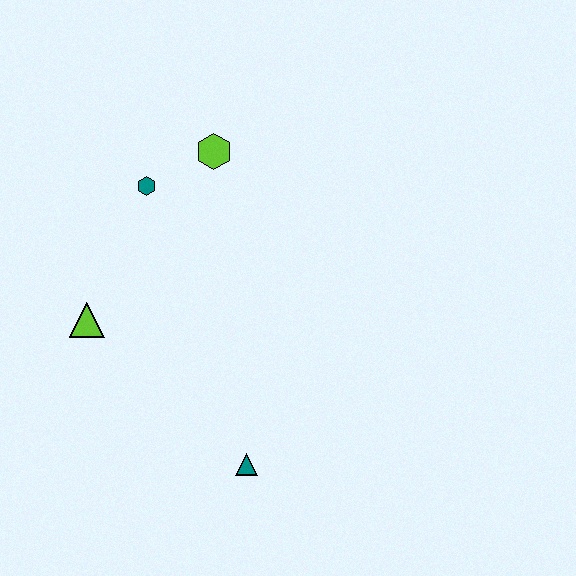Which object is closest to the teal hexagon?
The lime hexagon is closest to the teal hexagon.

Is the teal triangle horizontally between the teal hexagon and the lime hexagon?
No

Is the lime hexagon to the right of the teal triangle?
No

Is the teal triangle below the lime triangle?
Yes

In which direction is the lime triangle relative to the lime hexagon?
The lime triangle is below the lime hexagon.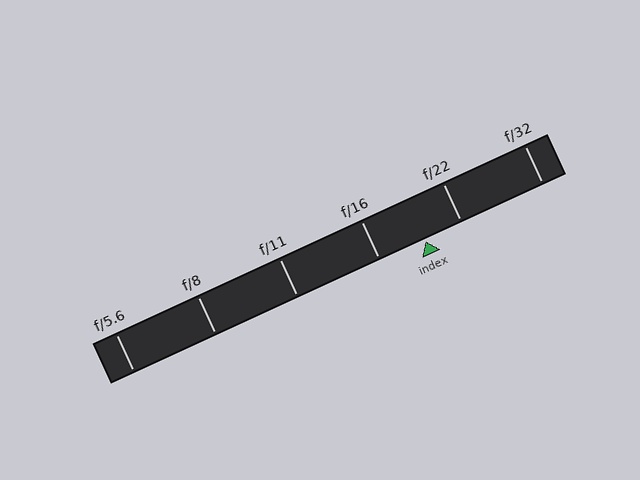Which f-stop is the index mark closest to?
The index mark is closest to f/22.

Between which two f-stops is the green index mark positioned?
The index mark is between f/16 and f/22.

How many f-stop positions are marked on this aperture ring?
There are 6 f-stop positions marked.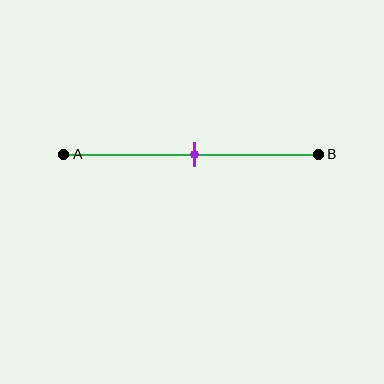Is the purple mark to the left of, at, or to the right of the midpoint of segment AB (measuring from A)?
The purple mark is approximately at the midpoint of segment AB.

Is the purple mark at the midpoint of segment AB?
Yes, the mark is approximately at the midpoint.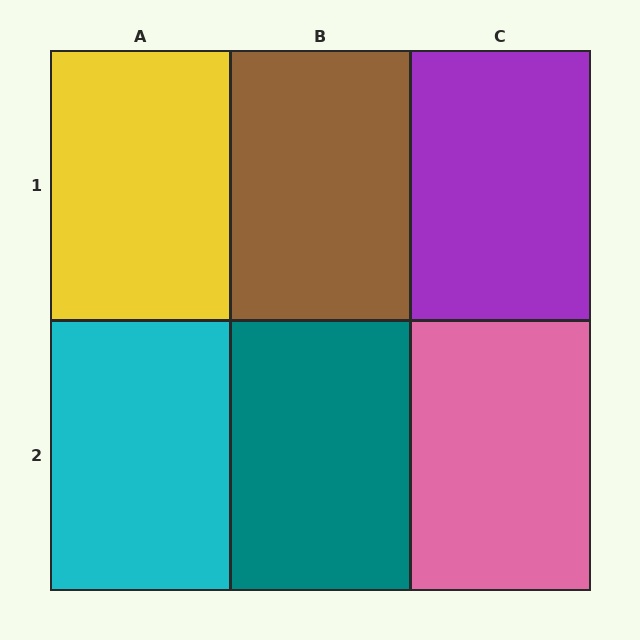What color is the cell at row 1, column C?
Purple.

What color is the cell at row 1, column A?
Yellow.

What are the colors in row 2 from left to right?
Cyan, teal, pink.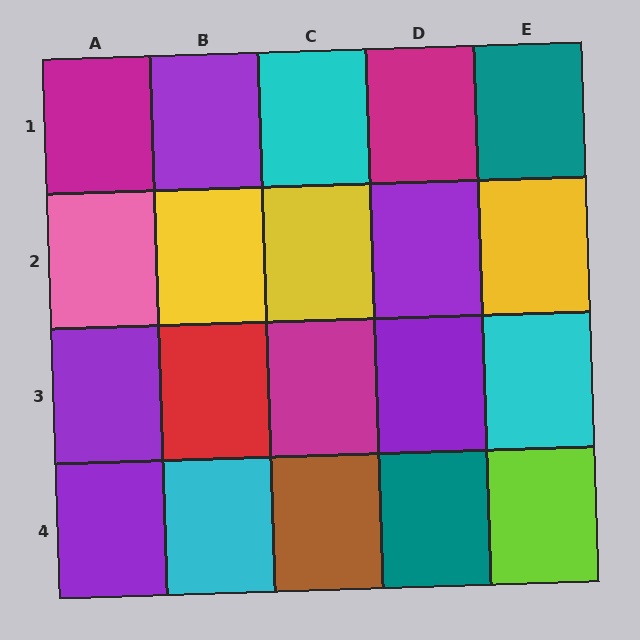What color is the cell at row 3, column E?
Cyan.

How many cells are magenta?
3 cells are magenta.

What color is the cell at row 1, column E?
Teal.